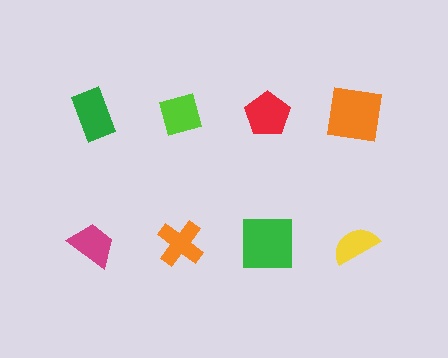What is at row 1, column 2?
A lime diamond.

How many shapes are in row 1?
4 shapes.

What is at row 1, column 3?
A red pentagon.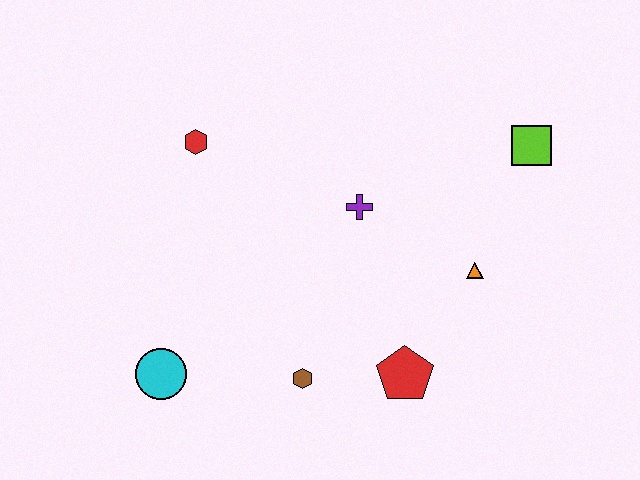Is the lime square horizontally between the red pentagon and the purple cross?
No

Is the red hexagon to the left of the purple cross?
Yes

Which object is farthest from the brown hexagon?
The lime square is farthest from the brown hexagon.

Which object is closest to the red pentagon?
The brown hexagon is closest to the red pentagon.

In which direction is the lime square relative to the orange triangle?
The lime square is above the orange triangle.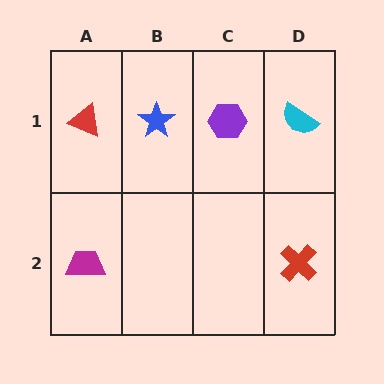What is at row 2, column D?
A red cross.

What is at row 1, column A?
A red triangle.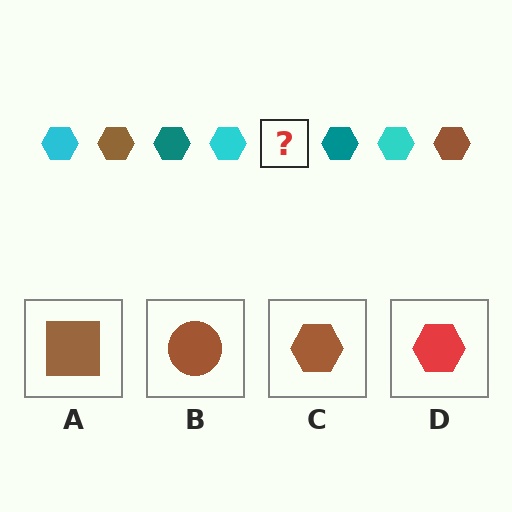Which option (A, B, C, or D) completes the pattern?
C.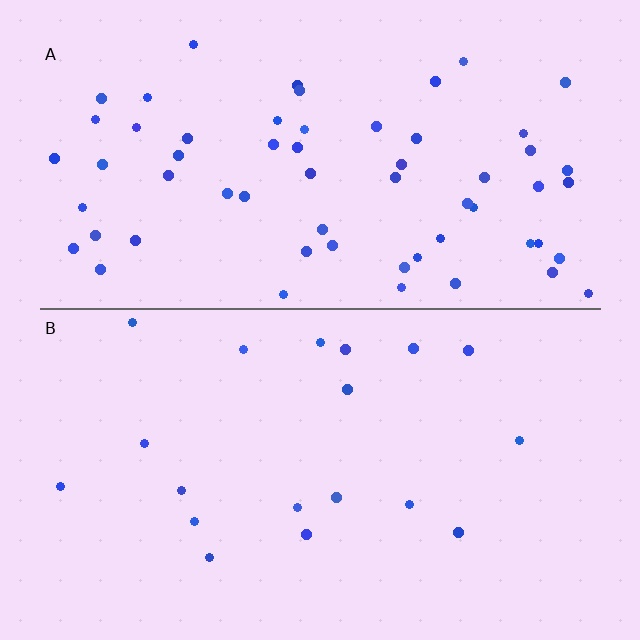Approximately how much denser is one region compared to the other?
Approximately 3.2× — region A over region B.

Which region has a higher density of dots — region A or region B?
A (the top).